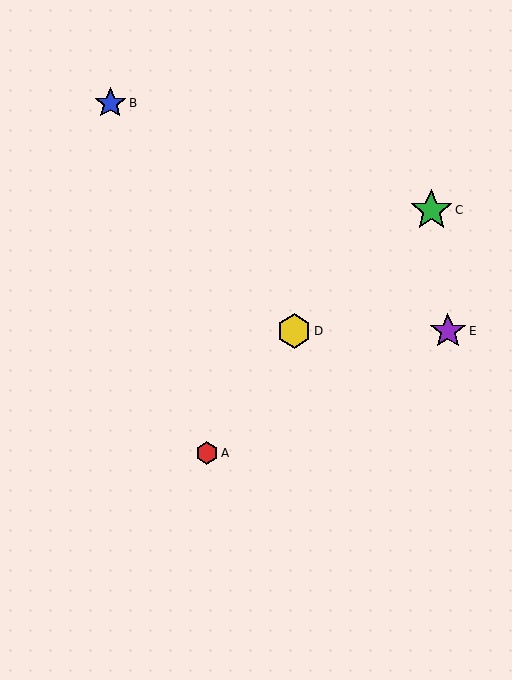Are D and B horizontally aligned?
No, D is at y≈331 and B is at y≈103.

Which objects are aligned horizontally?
Objects D, E are aligned horizontally.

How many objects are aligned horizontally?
2 objects (D, E) are aligned horizontally.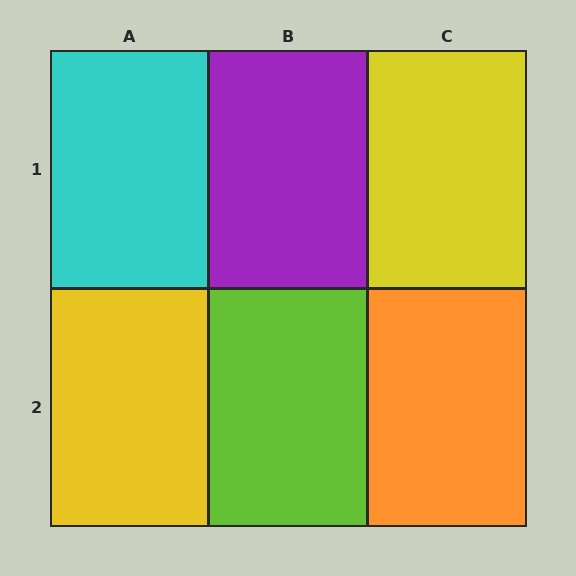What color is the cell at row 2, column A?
Yellow.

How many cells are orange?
1 cell is orange.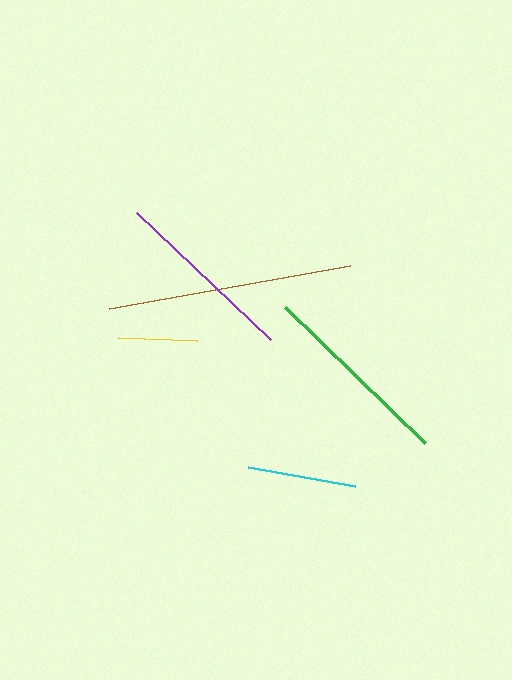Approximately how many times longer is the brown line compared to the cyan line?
The brown line is approximately 2.3 times the length of the cyan line.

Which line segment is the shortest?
The yellow line is the shortest at approximately 80 pixels.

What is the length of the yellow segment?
The yellow segment is approximately 80 pixels long.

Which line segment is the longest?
The brown line is the longest at approximately 245 pixels.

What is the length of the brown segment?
The brown segment is approximately 245 pixels long.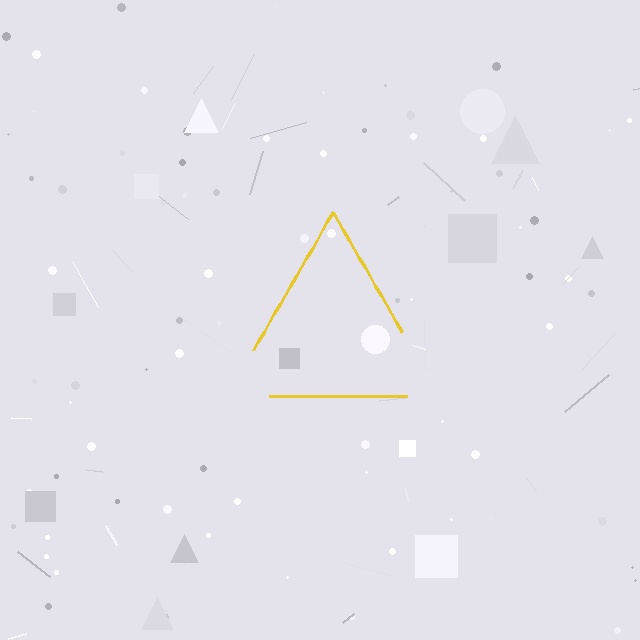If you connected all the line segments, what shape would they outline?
They would outline a triangle.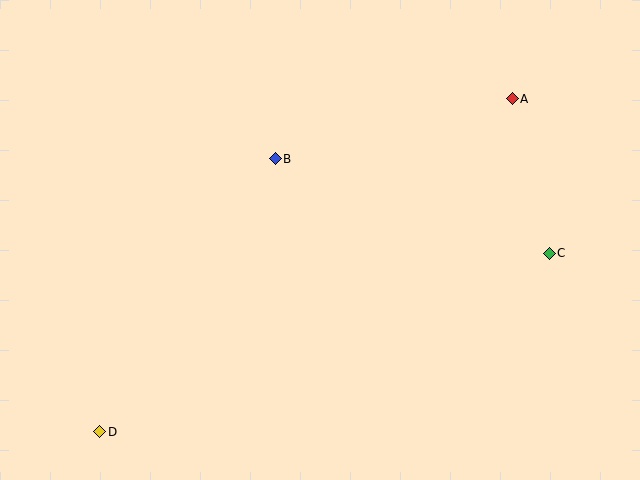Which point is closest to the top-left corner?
Point B is closest to the top-left corner.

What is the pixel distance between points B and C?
The distance between B and C is 290 pixels.